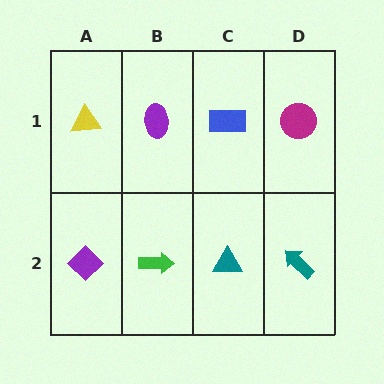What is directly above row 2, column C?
A blue rectangle.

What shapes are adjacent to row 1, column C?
A teal triangle (row 2, column C), a purple ellipse (row 1, column B), a magenta circle (row 1, column D).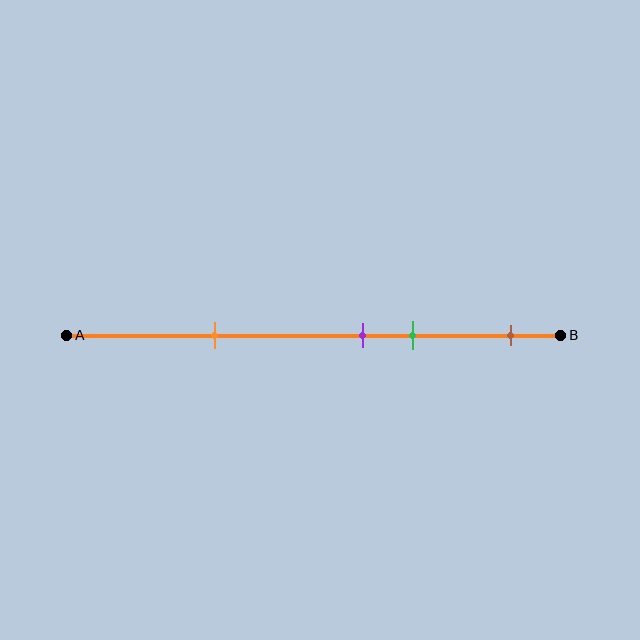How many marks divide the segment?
There are 4 marks dividing the segment.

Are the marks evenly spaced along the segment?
No, the marks are not evenly spaced.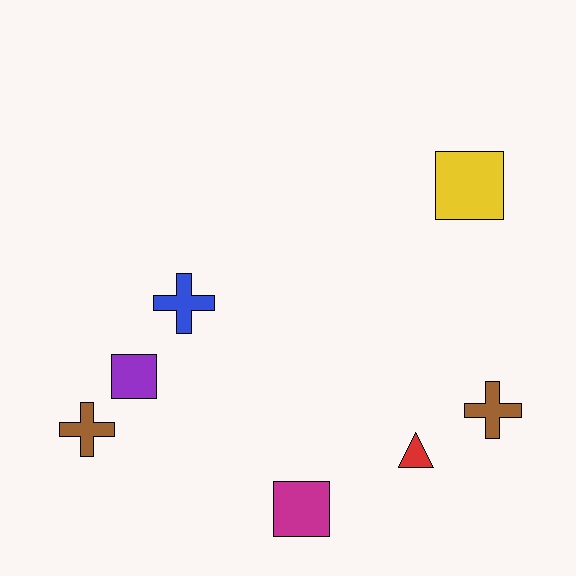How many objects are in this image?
There are 7 objects.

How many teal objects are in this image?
There are no teal objects.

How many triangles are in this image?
There is 1 triangle.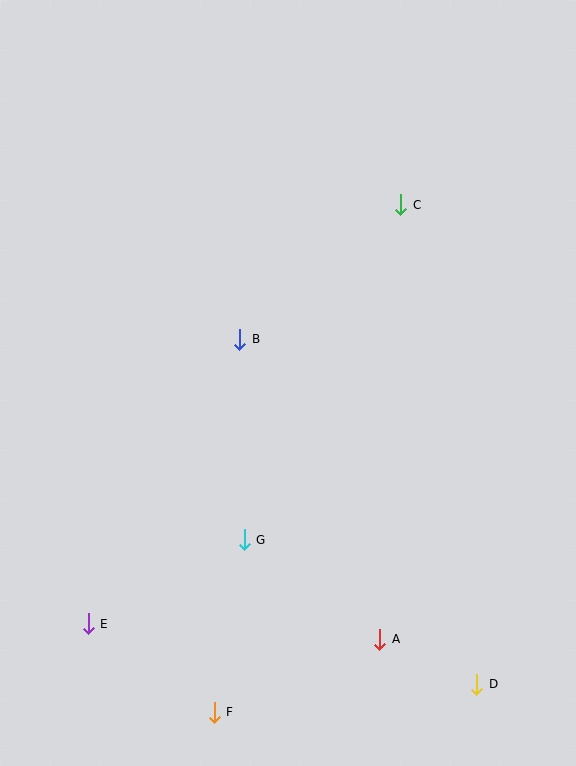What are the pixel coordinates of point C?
Point C is at (401, 205).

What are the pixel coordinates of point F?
Point F is at (214, 712).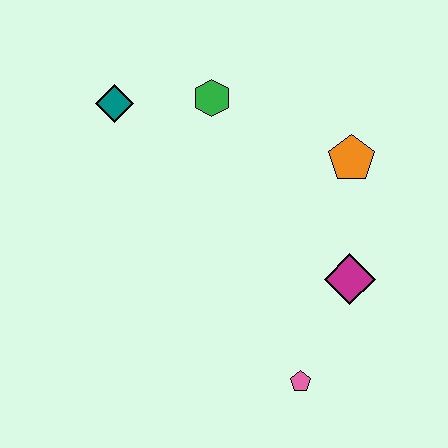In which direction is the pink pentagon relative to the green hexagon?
The pink pentagon is below the green hexagon.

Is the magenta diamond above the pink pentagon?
Yes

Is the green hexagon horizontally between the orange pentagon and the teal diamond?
Yes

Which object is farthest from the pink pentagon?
The teal diamond is farthest from the pink pentagon.